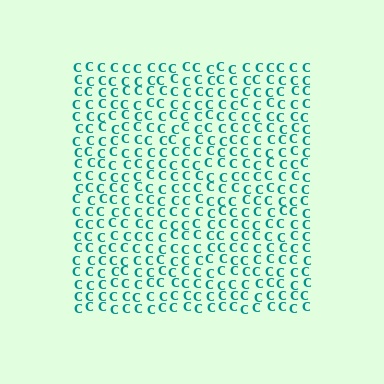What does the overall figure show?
The overall figure shows a square.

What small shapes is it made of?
It is made of small letter C's.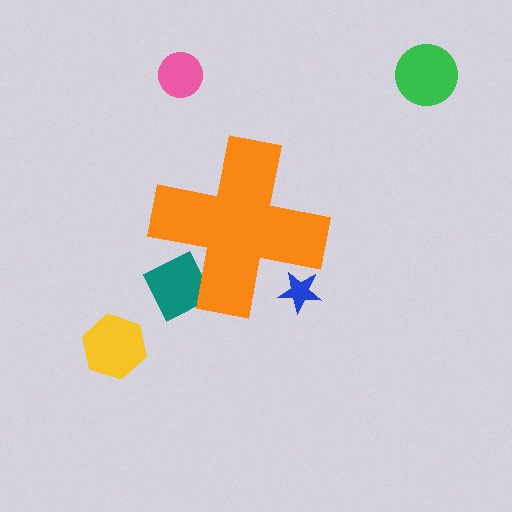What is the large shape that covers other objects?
An orange cross.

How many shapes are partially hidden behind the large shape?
2 shapes are partially hidden.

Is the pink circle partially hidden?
No, the pink circle is fully visible.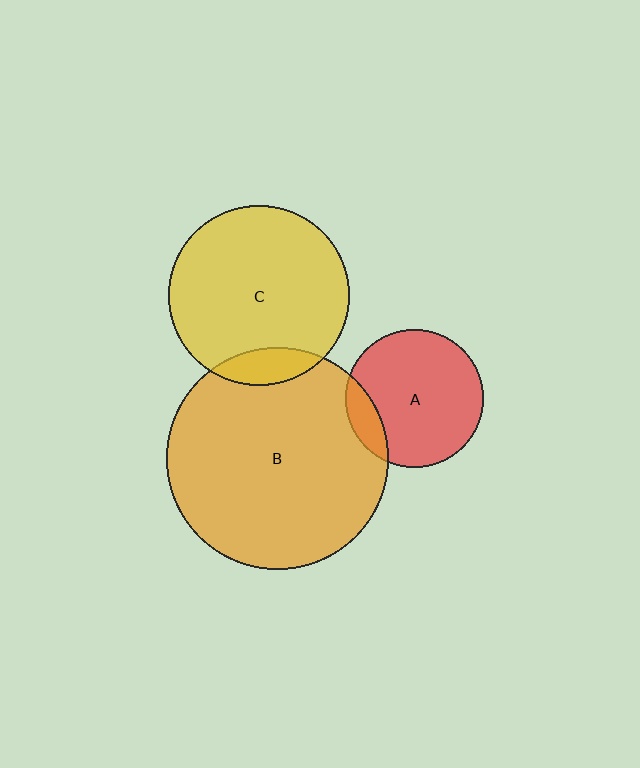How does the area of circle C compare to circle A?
Approximately 1.7 times.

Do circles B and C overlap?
Yes.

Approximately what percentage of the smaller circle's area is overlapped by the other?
Approximately 10%.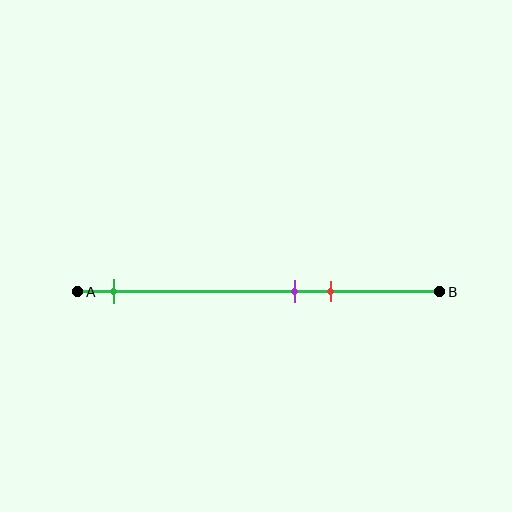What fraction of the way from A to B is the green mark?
The green mark is approximately 10% (0.1) of the way from A to B.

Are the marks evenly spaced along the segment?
No, the marks are not evenly spaced.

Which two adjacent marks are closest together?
The purple and red marks are the closest adjacent pair.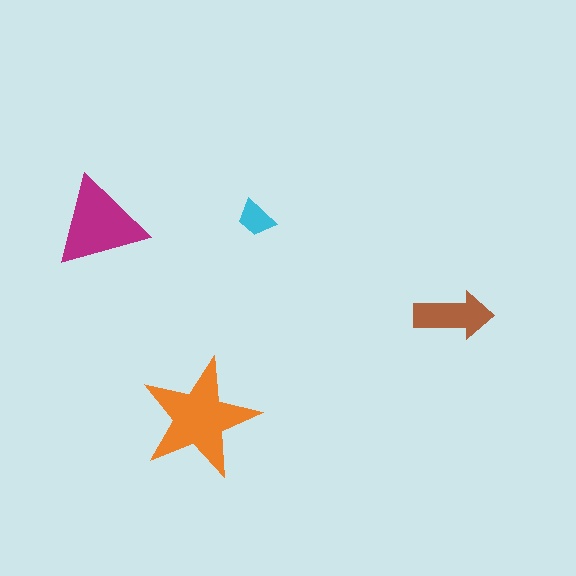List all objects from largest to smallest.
The orange star, the magenta triangle, the brown arrow, the cyan trapezoid.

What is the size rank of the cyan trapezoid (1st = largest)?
4th.